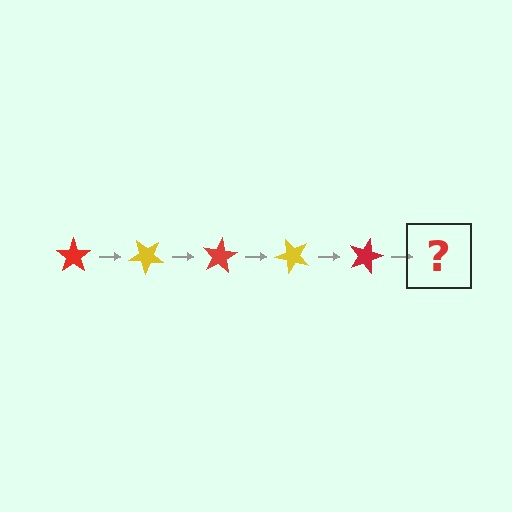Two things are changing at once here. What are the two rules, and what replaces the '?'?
The two rules are that it rotates 40 degrees each step and the color cycles through red and yellow. The '?' should be a yellow star, rotated 200 degrees from the start.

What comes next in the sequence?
The next element should be a yellow star, rotated 200 degrees from the start.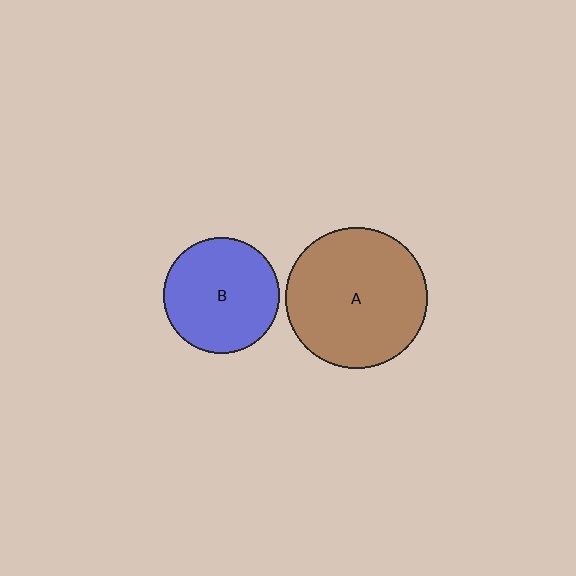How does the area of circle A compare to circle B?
Approximately 1.5 times.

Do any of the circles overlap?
No, none of the circles overlap.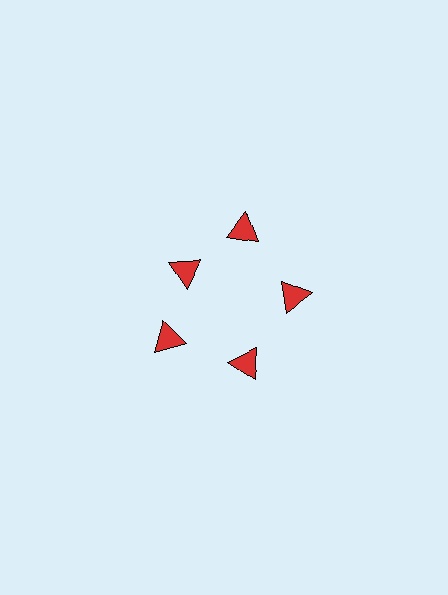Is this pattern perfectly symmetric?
No. The 5 red triangles are arranged in a ring, but one element near the 10 o'clock position is pulled inward toward the center, breaking the 5-fold rotational symmetry.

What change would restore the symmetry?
The symmetry would be restored by moving it outward, back onto the ring so that all 5 triangles sit at equal angles and equal distance from the center.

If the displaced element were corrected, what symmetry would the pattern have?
It would have 5-fold rotational symmetry — the pattern would map onto itself every 72 degrees.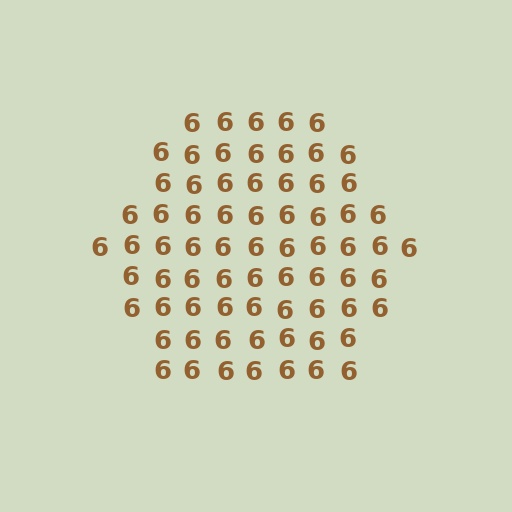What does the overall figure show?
The overall figure shows a hexagon.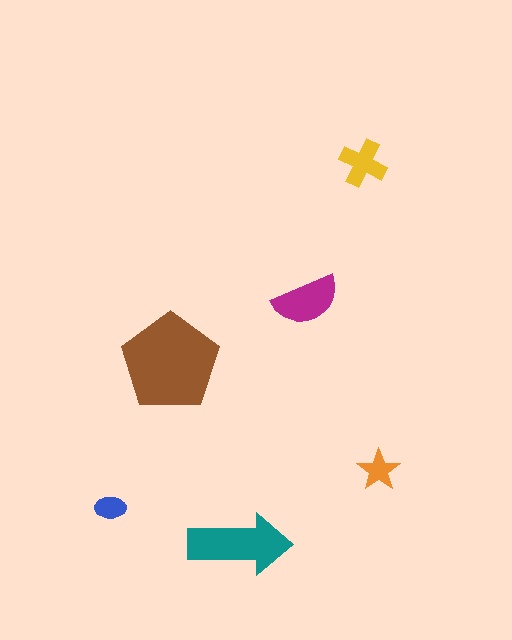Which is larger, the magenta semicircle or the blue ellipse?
The magenta semicircle.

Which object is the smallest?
The blue ellipse.